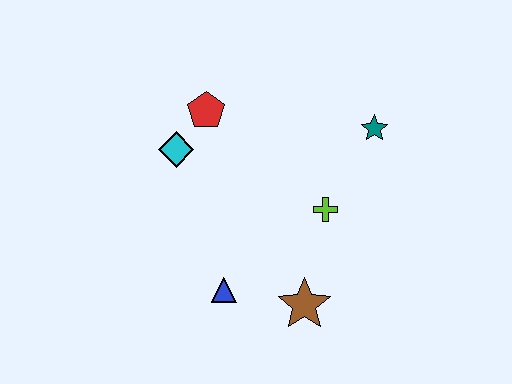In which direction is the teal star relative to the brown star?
The teal star is above the brown star.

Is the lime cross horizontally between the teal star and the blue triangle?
Yes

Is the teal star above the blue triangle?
Yes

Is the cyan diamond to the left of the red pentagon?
Yes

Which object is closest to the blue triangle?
The brown star is closest to the blue triangle.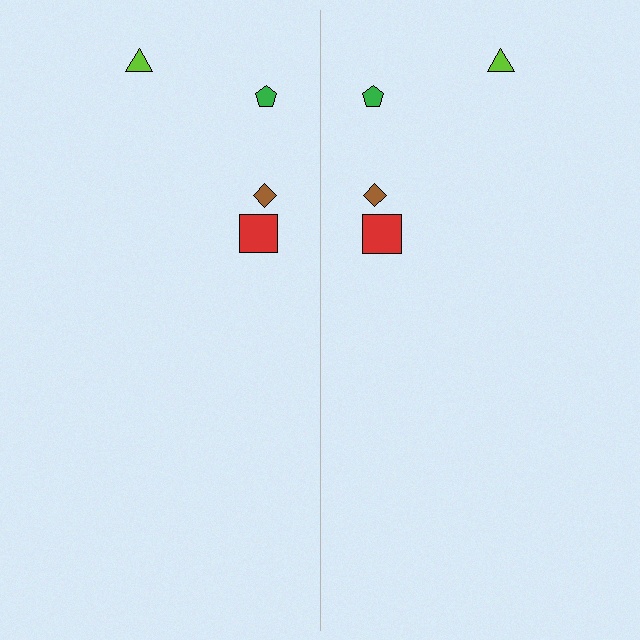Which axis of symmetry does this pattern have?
The pattern has a vertical axis of symmetry running through the center of the image.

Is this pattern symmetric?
Yes, this pattern has bilateral (reflection) symmetry.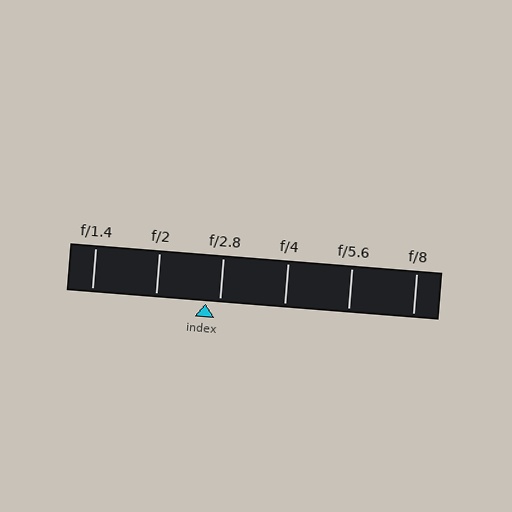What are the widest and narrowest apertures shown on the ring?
The widest aperture shown is f/1.4 and the narrowest is f/8.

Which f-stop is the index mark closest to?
The index mark is closest to f/2.8.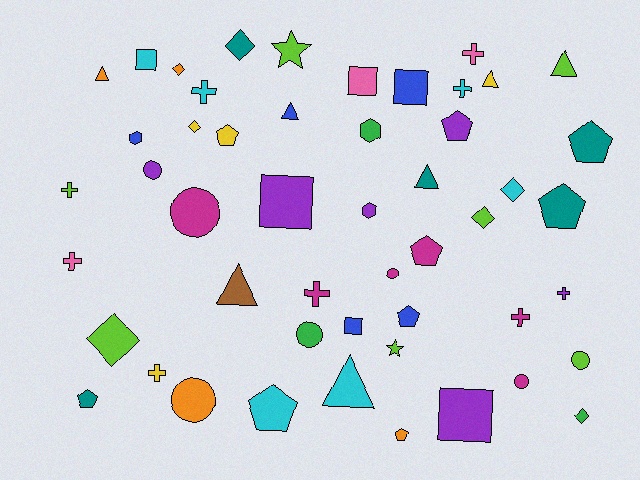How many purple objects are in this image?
There are 6 purple objects.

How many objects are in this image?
There are 50 objects.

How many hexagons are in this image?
There are 3 hexagons.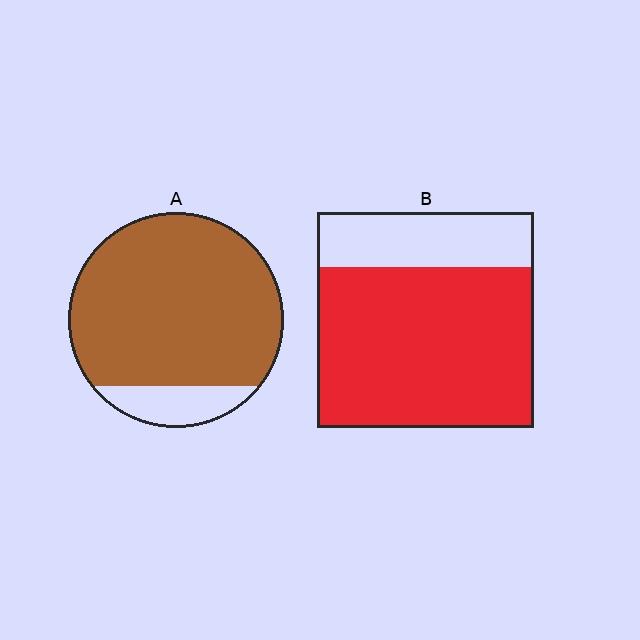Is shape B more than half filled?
Yes.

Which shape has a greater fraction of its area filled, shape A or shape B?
Shape A.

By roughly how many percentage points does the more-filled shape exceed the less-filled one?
By roughly 10 percentage points (A over B).